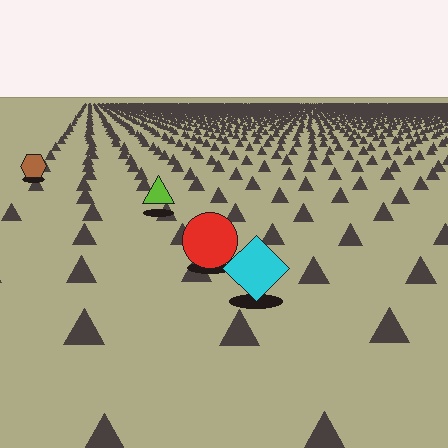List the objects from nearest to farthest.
From nearest to farthest: the cyan diamond, the red circle, the lime triangle, the brown hexagon.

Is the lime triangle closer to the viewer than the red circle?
No. The red circle is closer — you can tell from the texture gradient: the ground texture is coarser near it.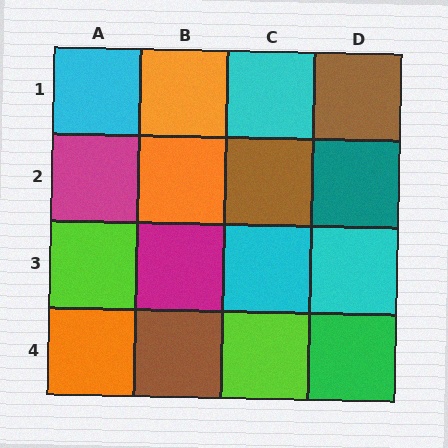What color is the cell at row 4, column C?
Lime.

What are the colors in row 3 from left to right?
Lime, magenta, cyan, cyan.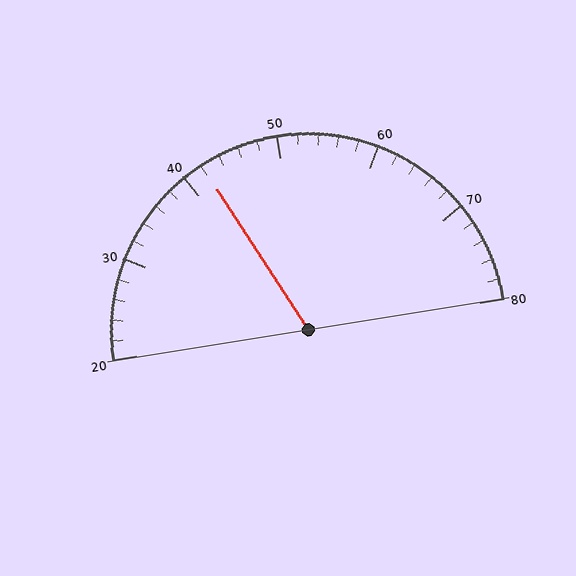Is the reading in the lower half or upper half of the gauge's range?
The reading is in the lower half of the range (20 to 80).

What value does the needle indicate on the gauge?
The needle indicates approximately 42.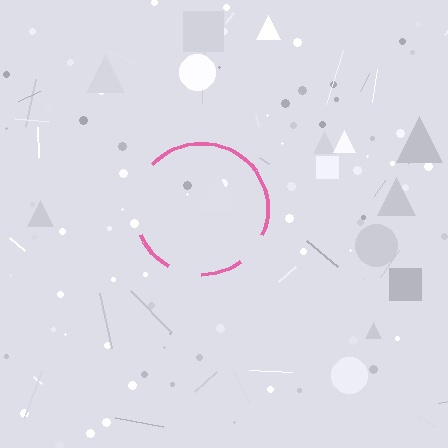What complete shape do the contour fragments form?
The contour fragments form a circle.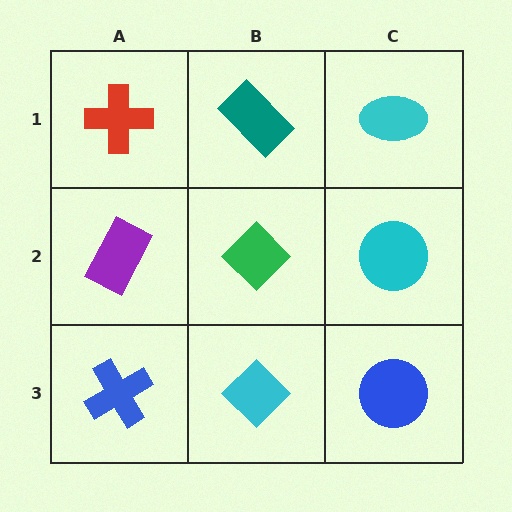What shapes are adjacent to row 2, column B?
A teal rectangle (row 1, column B), a cyan diamond (row 3, column B), a purple rectangle (row 2, column A), a cyan circle (row 2, column C).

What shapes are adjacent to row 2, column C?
A cyan ellipse (row 1, column C), a blue circle (row 3, column C), a green diamond (row 2, column B).